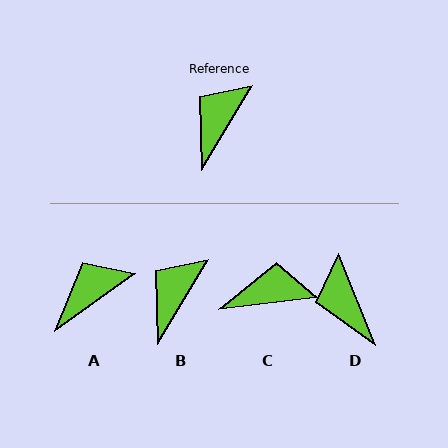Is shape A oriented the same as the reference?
No, it is off by about 24 degrees.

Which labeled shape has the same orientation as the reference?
B.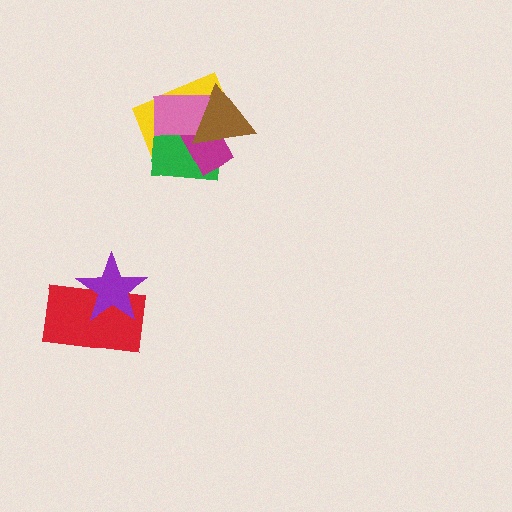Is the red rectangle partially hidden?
Yes, it is partially covered by another shape.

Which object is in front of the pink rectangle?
The brown triangle is in front of the pink rectangle.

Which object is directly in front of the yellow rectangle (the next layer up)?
The green square is directly in front of the yellow rectangle.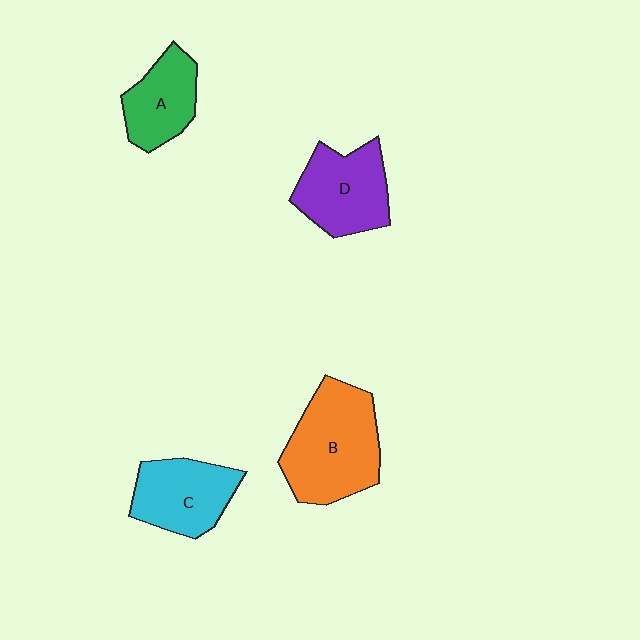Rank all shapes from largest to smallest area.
From largest to smallest: B (orange), D (purple), C (cyan), A (green).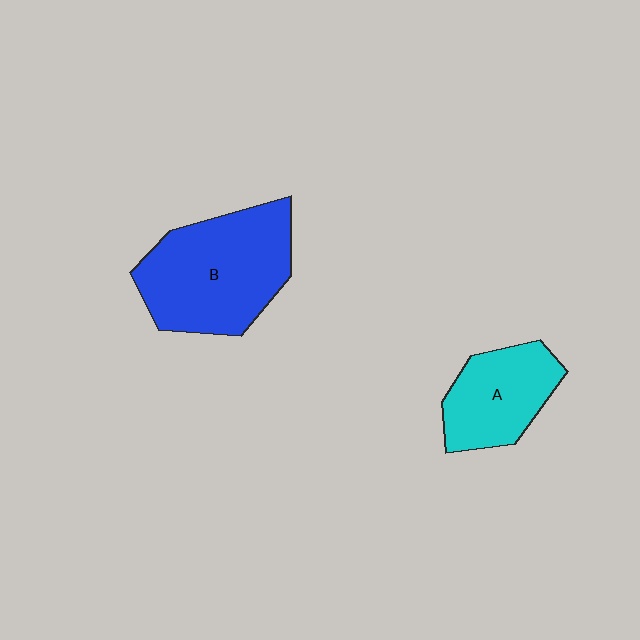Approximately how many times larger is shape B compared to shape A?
Approximately 1.7 times.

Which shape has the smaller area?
Shape A (cyan).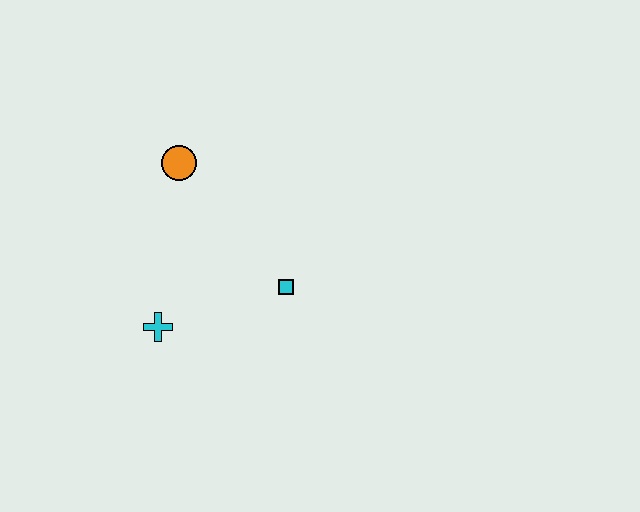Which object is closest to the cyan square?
The cyan cross is closest to the cyan square.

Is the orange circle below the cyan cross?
No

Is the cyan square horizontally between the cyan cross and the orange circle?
No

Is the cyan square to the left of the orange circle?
No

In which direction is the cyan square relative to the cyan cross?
The cyan square is to the right of the cyan cross.